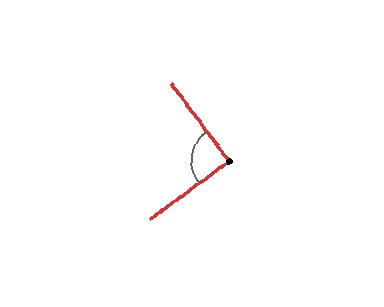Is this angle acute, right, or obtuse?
It is approximately a right angle.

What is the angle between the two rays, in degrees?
Approximately 90 degrees.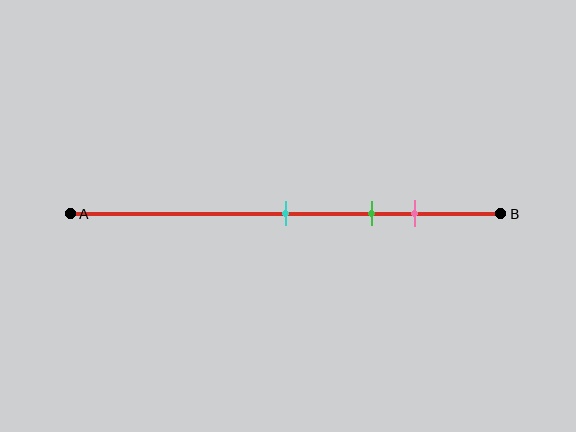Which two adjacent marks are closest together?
The green and pink marks are the closest adjacent pair.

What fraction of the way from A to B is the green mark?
The green mark is approximately 70% (0.7) of the way from A to B.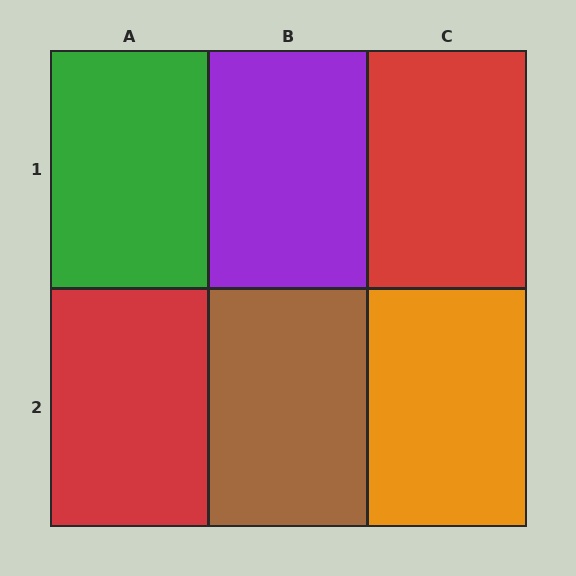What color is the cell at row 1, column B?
Purple.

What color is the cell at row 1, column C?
Red.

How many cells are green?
1 cell is green.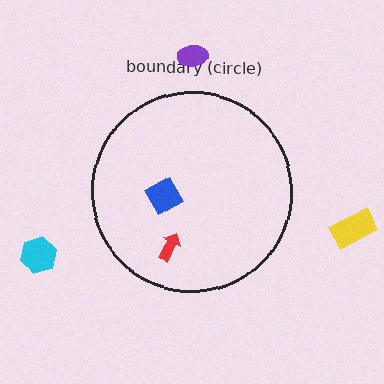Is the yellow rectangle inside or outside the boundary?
Outside.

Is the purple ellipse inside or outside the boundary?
Outside.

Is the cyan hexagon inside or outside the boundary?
Outside.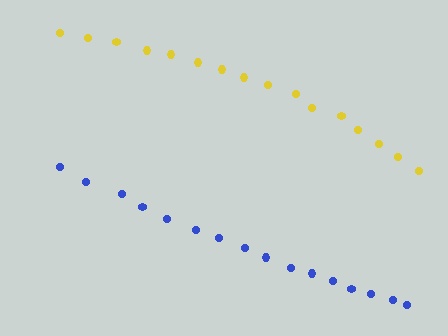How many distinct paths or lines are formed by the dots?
There are 2 distinct paths.